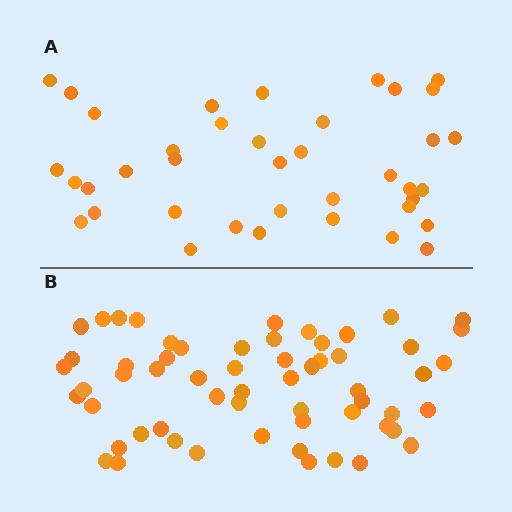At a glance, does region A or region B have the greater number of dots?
Region B (the bottom region) has more dots.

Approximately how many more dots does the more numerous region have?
Region B has approximately 20 more dots than region A.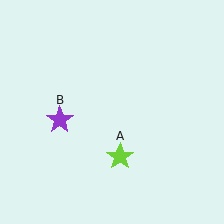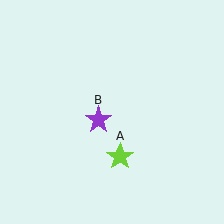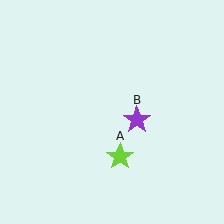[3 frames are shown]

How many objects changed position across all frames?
1 object changed position: purple star (object B).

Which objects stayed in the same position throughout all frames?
Lime star (object A) remained stationary.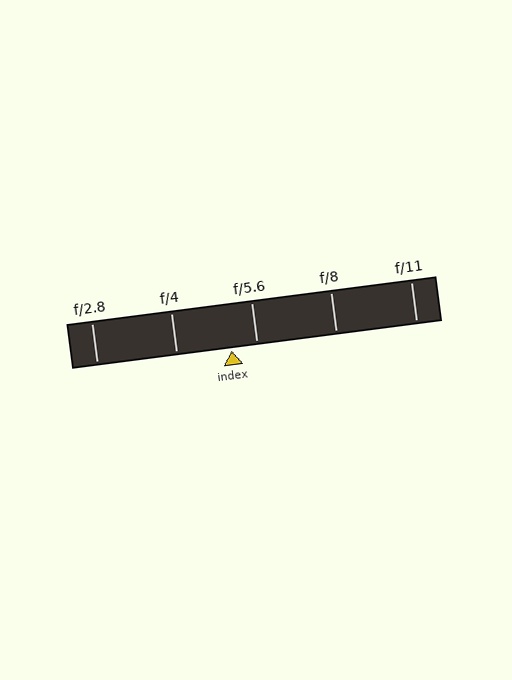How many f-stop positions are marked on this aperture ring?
There are 5 f-stop positions marked.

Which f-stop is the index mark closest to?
The index mark is closest to f/5.6.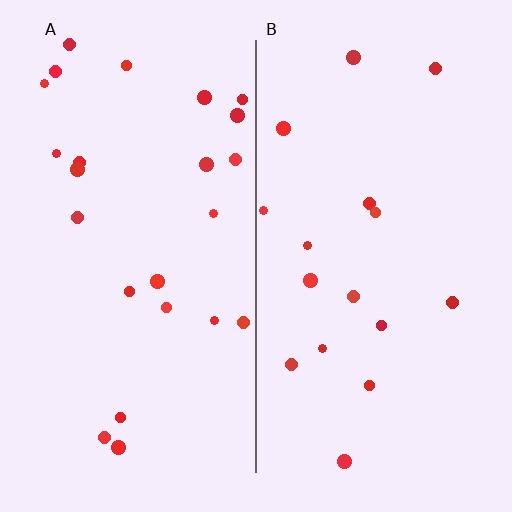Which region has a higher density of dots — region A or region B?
A (the left).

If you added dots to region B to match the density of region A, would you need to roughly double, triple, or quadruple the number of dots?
Approximately double.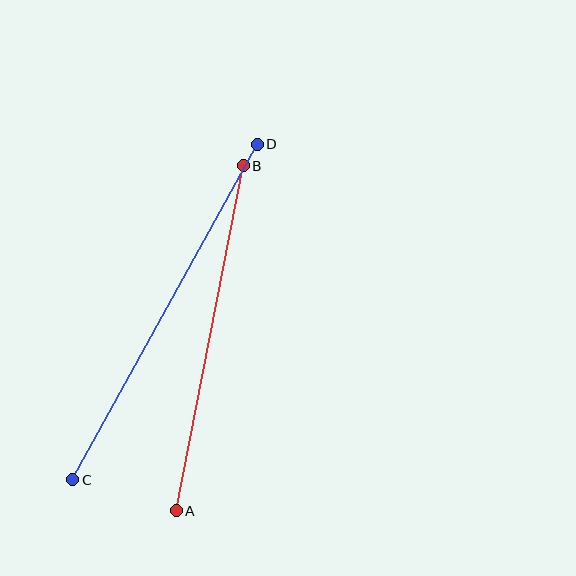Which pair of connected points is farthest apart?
Points C and D are farthest apart.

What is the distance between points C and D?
The distance is approximately 383 pixels.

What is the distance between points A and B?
The distance is approximately 351 pixels.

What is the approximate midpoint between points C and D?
The midpoint is at approximately (165, 312) pixels.